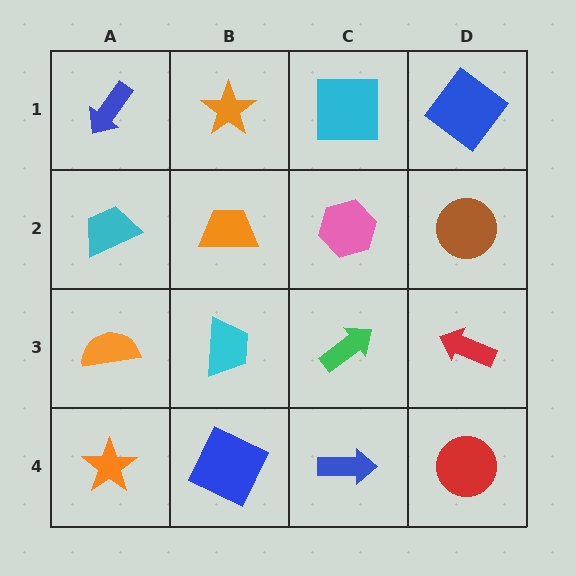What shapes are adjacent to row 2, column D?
A blue diamond (row 1, column D), a red arrow (row 3, column D), a pink hexagon (row 2, column C).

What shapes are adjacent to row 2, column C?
A cyan square (row 1, column C), a green arrow (row 3, column C), an orange trapezoid (row 2, column B), a brown circle (row 2, column D).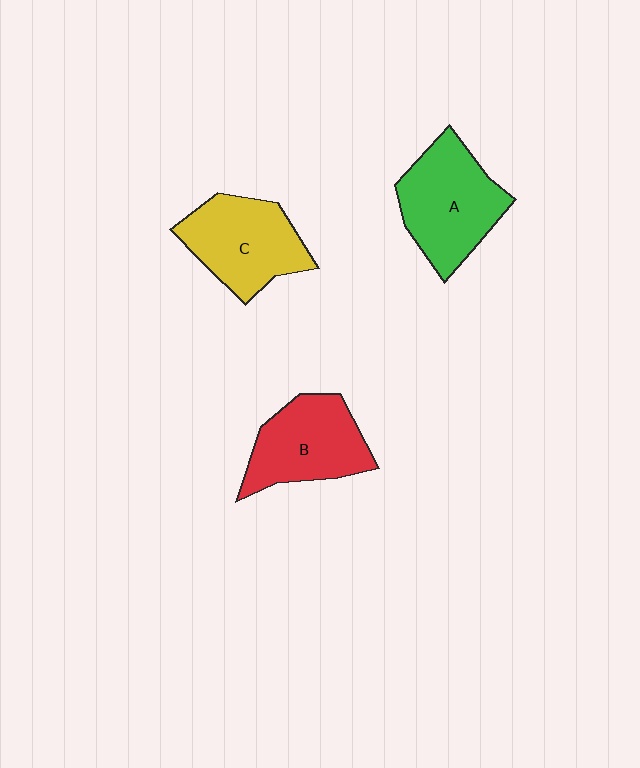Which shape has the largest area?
Shape A (green).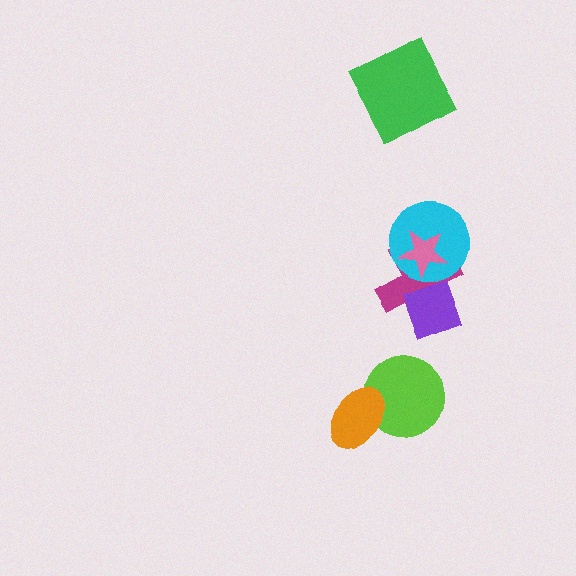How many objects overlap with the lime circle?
1 object overlaps with the lime circle.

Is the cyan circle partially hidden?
Yes, it is partially covered by another shape.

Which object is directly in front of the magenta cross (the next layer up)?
The purple diamond is directly in front of the magenta cross.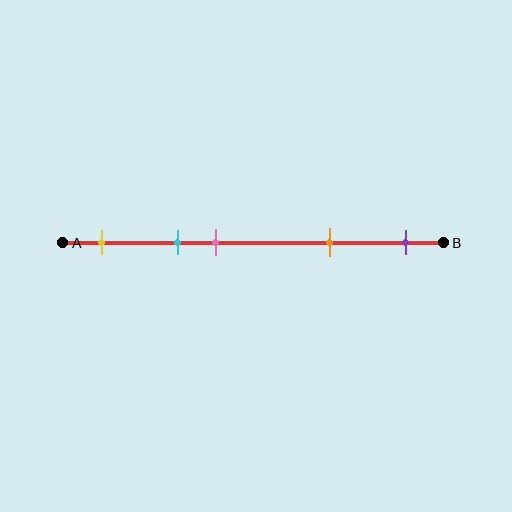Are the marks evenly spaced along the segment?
No, the marks are not evenly spaced.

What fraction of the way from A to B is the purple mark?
The purple mark is approximately 90% (0.9) of the way from A to B.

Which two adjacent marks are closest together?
The cyan and pink marks are the closest adjacent pair.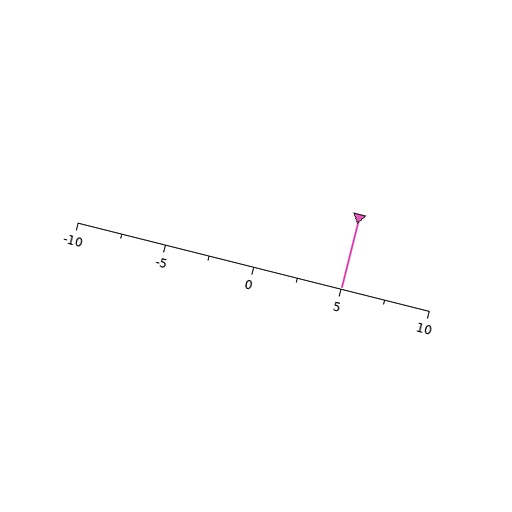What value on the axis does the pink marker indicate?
The marker indicates approximately 5.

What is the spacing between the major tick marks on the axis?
The major ticks are spaced 5 apart.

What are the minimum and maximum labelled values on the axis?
The axis runs from -10 to 10.